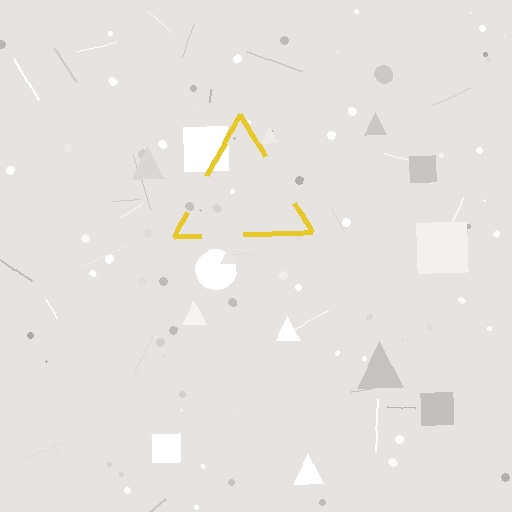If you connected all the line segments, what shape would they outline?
They would outline a triangle.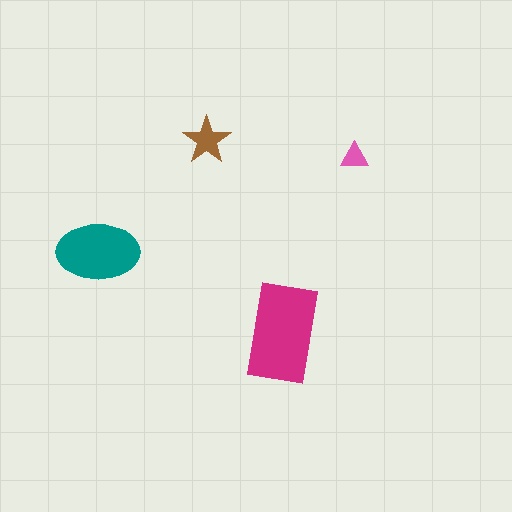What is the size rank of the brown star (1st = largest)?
3rd.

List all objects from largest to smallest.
The magenta rectangle, the teal ellipse, the brown star, the pink triangle.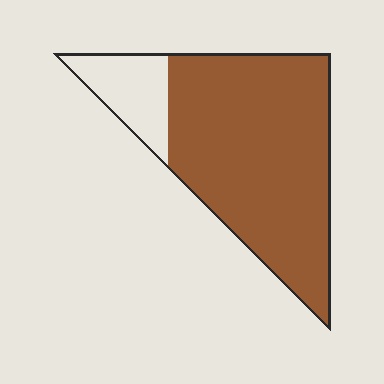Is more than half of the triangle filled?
Yes.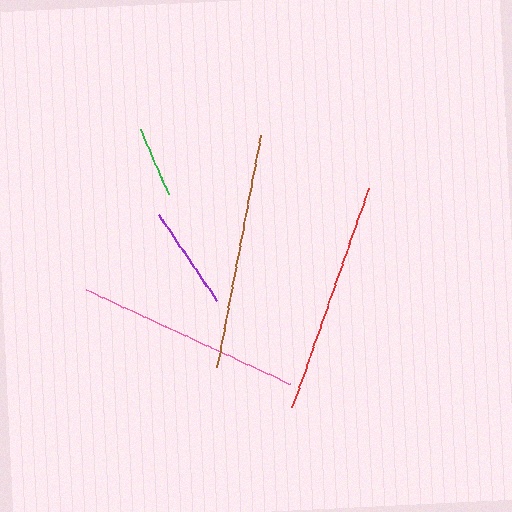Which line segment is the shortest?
The green line is the shortest at approximately 70 pixels.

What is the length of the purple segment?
The purple segment is approximately 105 pixels long.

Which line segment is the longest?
The brown line is the longest at approximately 237 pixels.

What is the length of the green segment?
The green segment is approximately 70 pixels long.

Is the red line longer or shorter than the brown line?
The brown line is longer than the red line.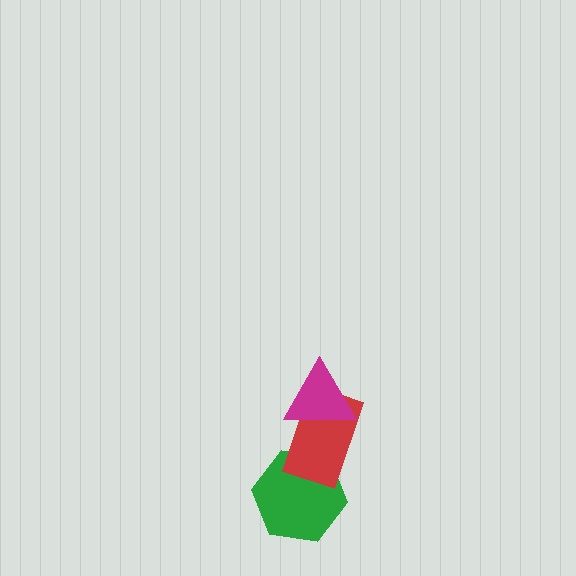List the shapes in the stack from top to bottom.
From top to bottom: the magenta triangle, the red rectangle, the green hexagon.